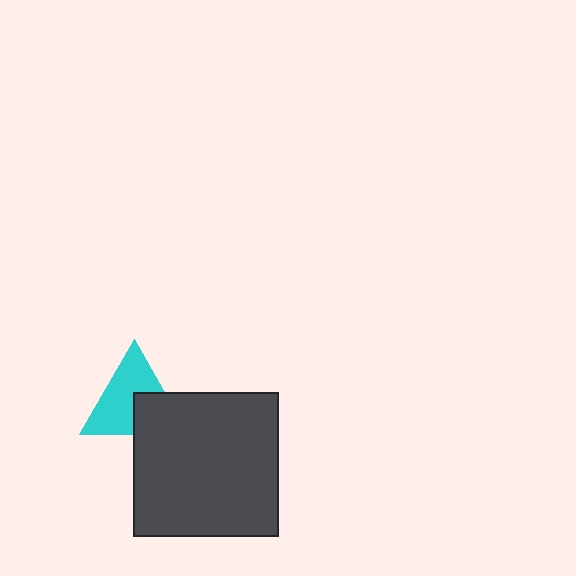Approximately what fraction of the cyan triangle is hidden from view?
Roughly 36% of the cyan triangle is hidden behind the dark gray square.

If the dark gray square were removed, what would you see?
You would see the complete cyan triangle.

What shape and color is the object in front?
The object in front is a dark gray square.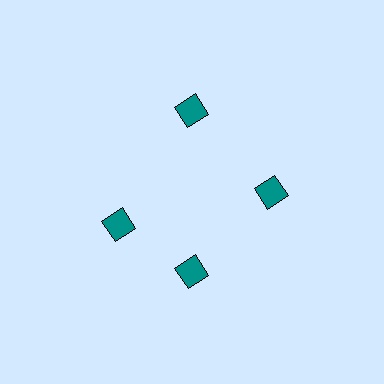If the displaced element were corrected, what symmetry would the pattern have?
It would have 4-fold rotational symmetry — the pattern would map onto itself every 90 degrees.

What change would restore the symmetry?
The symmetry would be restored by rotating it back into even spacing with its neighbors so that all 4 diamonds sit at equal angles and equal distance from the center.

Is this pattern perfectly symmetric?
No. The 4 teal diamonds are arranged in a ring, but one element near the 9 o'clock position is rotated out of alignment along the ring, breaking the 4-fold rotational symmetry.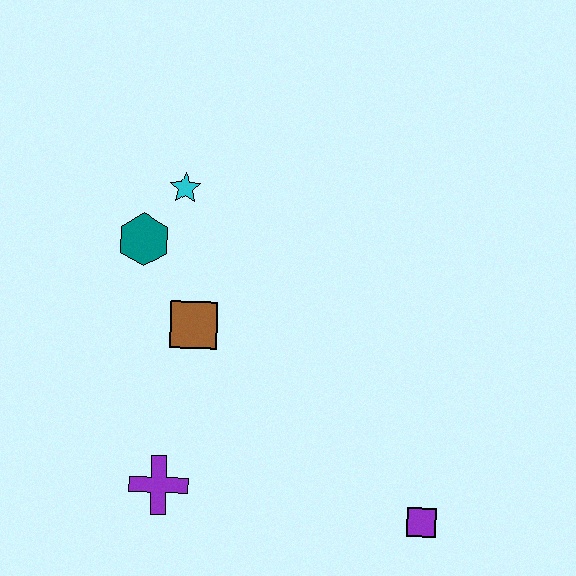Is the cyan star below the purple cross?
No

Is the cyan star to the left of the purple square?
Yes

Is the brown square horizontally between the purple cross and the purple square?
Yes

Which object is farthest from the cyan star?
The purple square is farthest from the cyan star.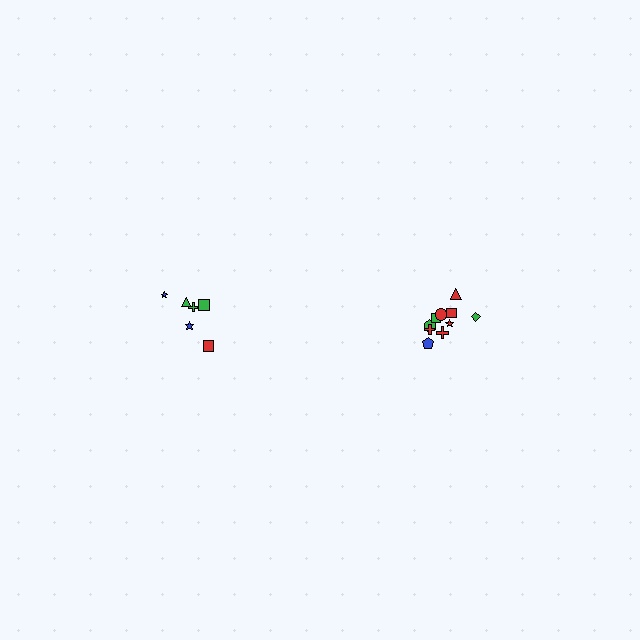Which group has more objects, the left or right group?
The right group.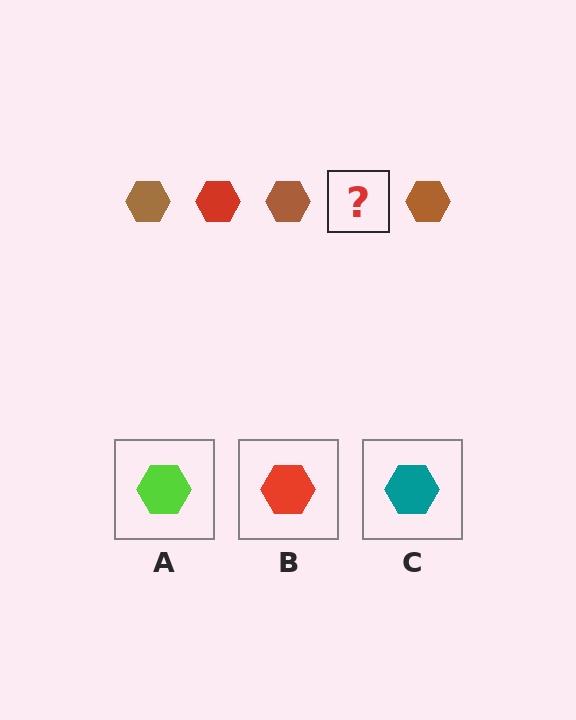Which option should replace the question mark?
Option B.